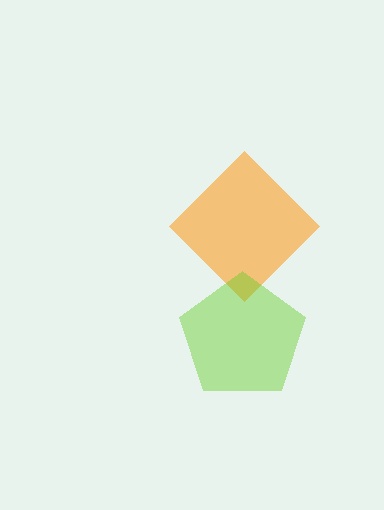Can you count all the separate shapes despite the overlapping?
Yes, there are 2 separate shapes.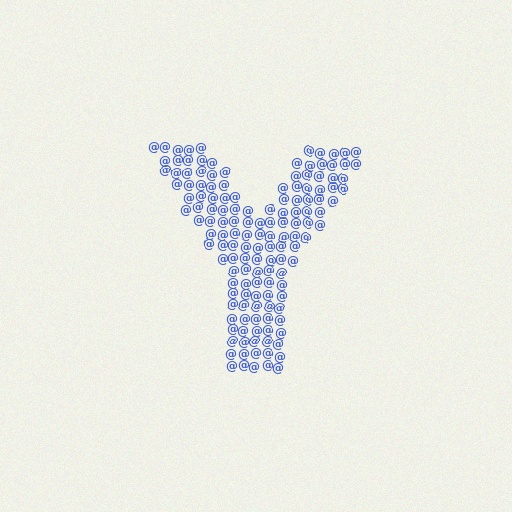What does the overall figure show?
The overall figure shows the letter Y.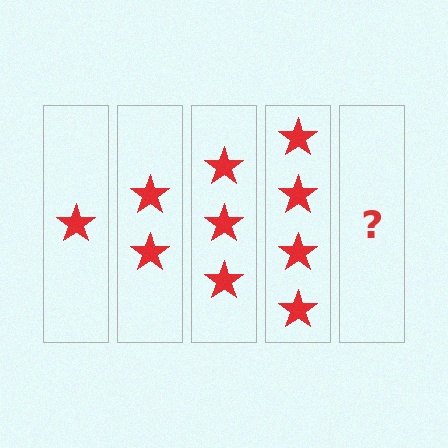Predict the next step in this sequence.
The next step is 5 stars.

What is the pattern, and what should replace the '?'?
The pattern is that each step adds one more star. The '?' should be 5 stars.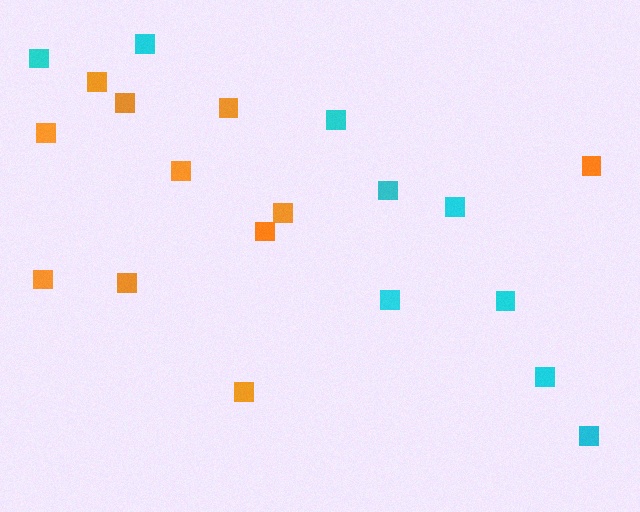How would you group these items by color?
There are 2 groups: one group of orange squares (11) and one group of cyan squares (9).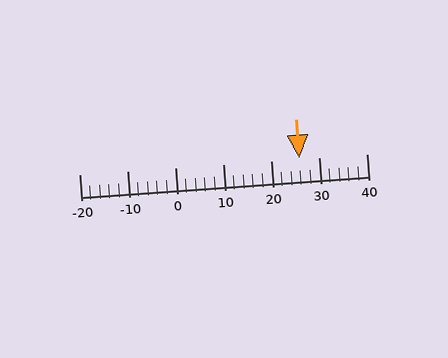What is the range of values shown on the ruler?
The ruler shows values from -20 to 40.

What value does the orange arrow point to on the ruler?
The orange arrow points to approximately 26.